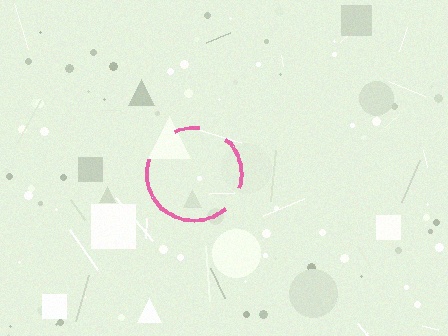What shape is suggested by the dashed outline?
The dashed outline suggests a circle.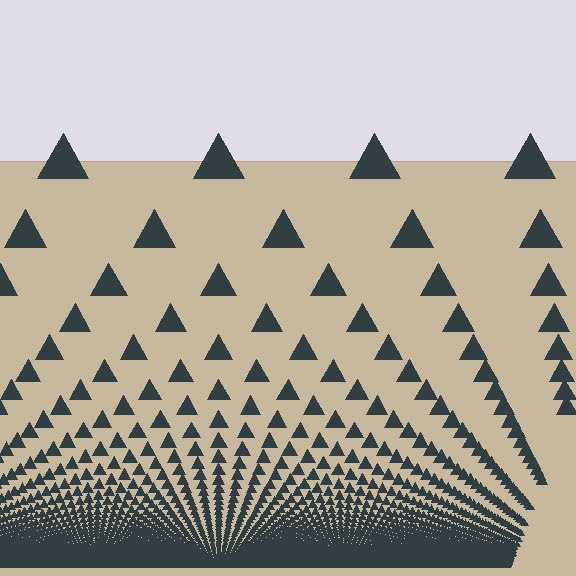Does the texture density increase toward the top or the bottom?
Density increases toward the bottom.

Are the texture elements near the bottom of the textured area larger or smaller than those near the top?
Smaller. The gradient is inverted — elements near the bottom are smaller and denser.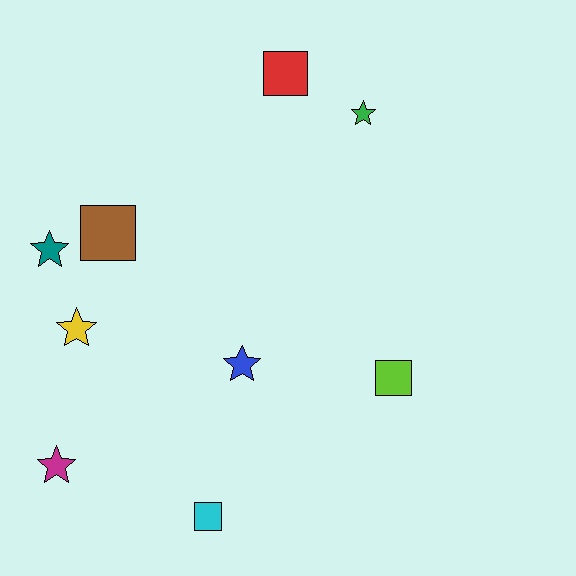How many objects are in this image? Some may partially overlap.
There are 9 objects.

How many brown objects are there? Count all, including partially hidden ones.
There is 1 brown object.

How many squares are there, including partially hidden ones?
There are 4 squares.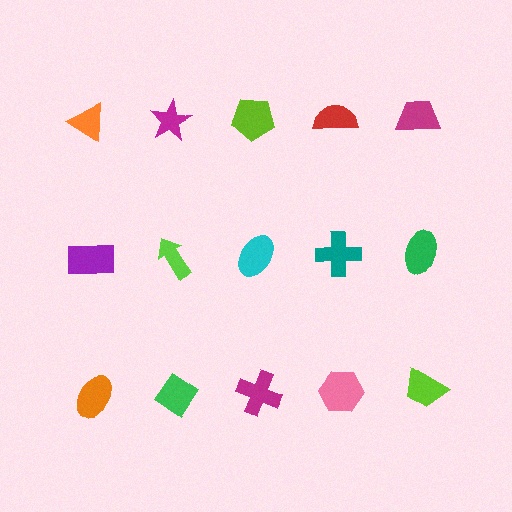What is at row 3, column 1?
An orange ellipse.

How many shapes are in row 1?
5 shapes.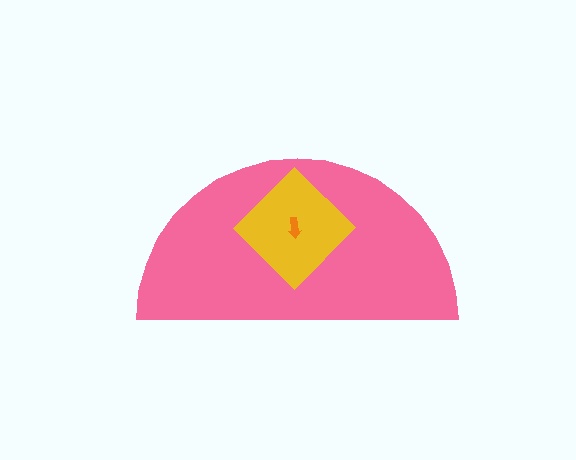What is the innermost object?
The orange arrow.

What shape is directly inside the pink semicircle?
The yellow diamond.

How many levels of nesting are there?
3.